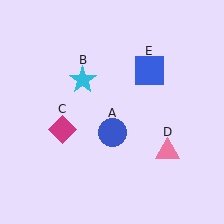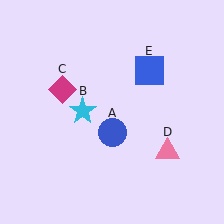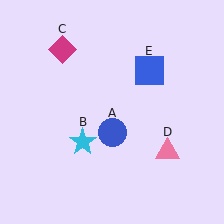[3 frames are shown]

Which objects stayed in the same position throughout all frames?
Blue circle (object A) and pink triangle (object D) and blue square (object E) remained stationary.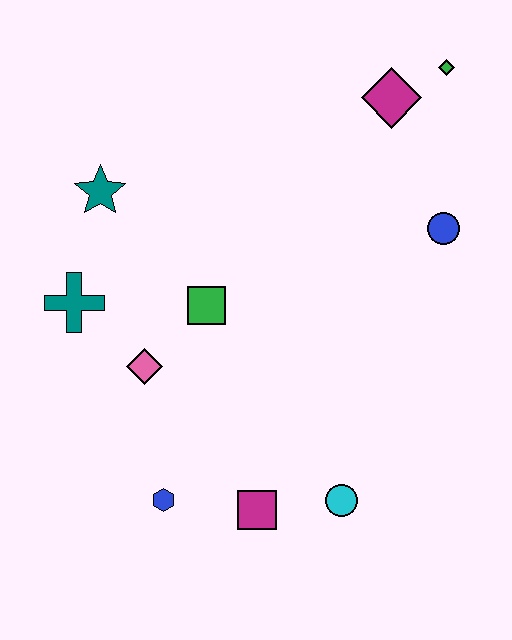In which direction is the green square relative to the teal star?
The green square is below the teal star.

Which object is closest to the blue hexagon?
The magenta square is closest to the blue hexagon.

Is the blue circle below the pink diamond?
No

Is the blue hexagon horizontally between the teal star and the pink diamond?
No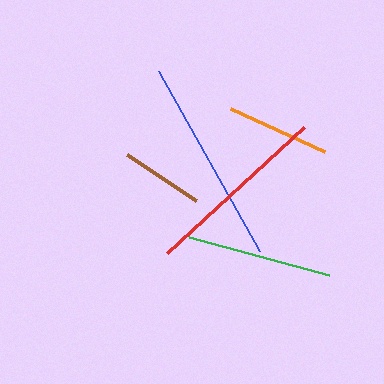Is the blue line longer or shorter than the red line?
The blue line is longer than the red line.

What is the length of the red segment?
The red segment is approximately 186 pixels long.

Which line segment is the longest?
The blue line is the longest at approximately 206 pixels.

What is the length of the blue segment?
The blue segment is approximately 206 pixels long.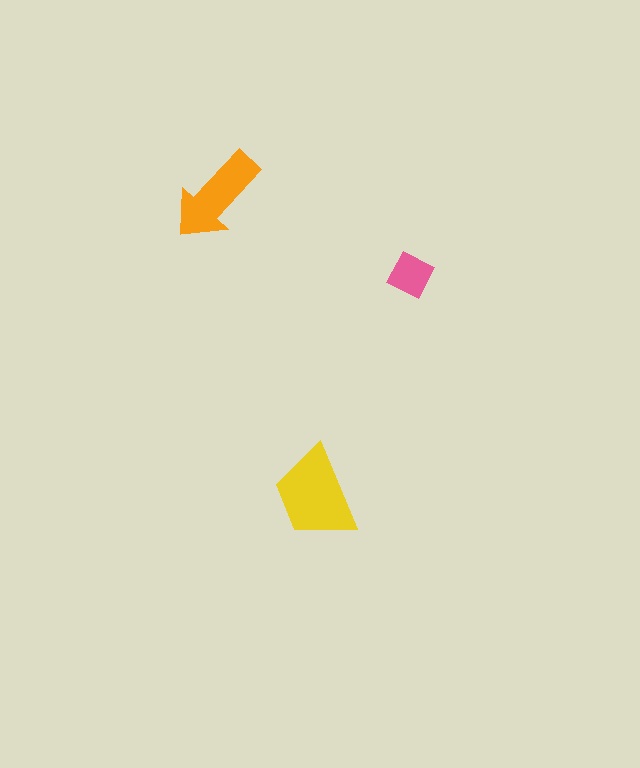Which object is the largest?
The yellow trapezoid.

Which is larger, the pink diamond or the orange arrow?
The orange arrow.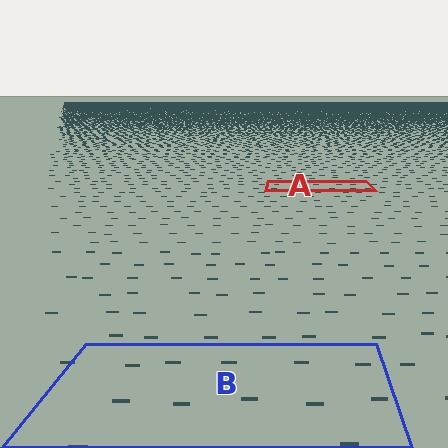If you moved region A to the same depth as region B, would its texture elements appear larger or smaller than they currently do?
They would appear larger. At a closer depth, the same texture elements are projected at a bigger on-screen size.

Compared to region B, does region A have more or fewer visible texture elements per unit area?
Region A has more texture elements per unit area — they are packed more densely because it is farther away.